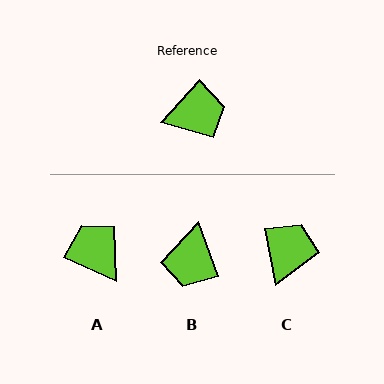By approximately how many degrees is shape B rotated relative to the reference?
Approximately 117 degrees clockwise.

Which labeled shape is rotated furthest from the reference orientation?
B, about 117 degrees away.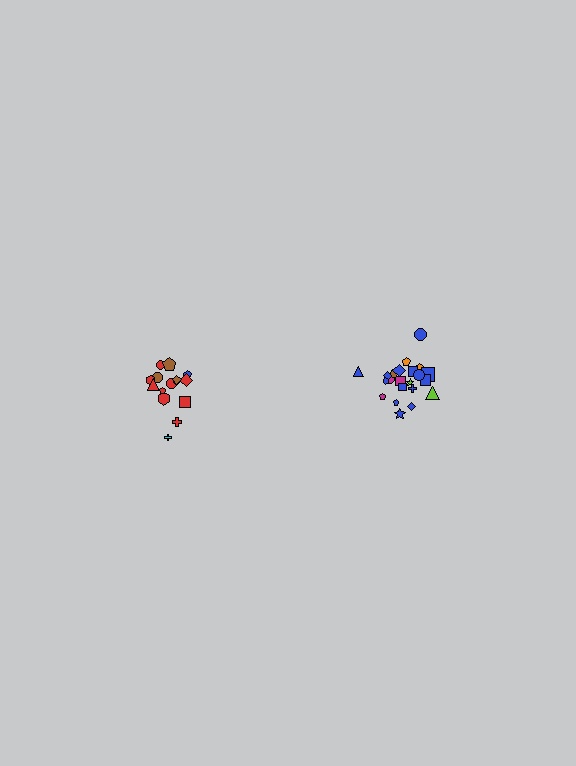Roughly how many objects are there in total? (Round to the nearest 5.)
Roughly 35 objects in total.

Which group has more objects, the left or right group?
The right group.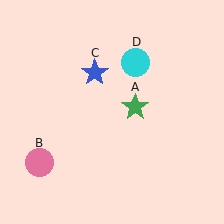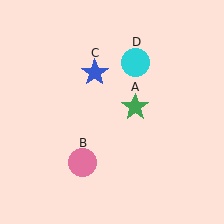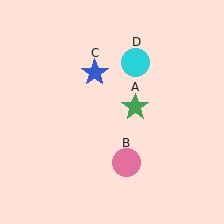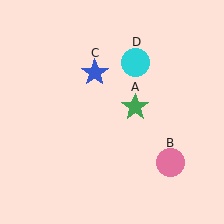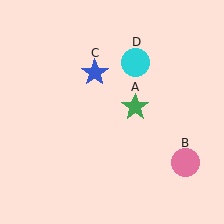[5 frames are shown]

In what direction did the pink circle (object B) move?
The pink circle (object B) moved right.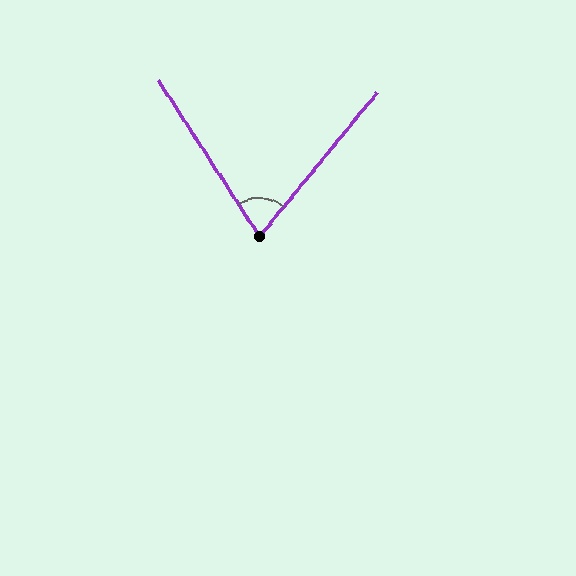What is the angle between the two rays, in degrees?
Approximately 72 degrees.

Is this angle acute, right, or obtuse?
It is acute.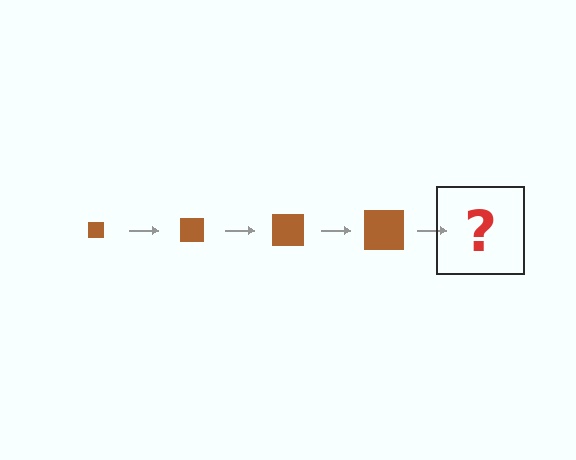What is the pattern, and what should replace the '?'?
The pattern is that the square gets progressively larger each step. The '?' should be a brown square, larger than the previous one.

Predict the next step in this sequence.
The next step is a brown square, larger than the previous one.